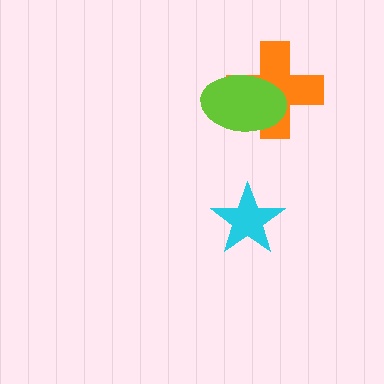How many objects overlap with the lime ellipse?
1 object overlaps with the lime ellipse.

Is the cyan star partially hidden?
No, no other shape covers it.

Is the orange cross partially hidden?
Yes, it is partially covered by another shape.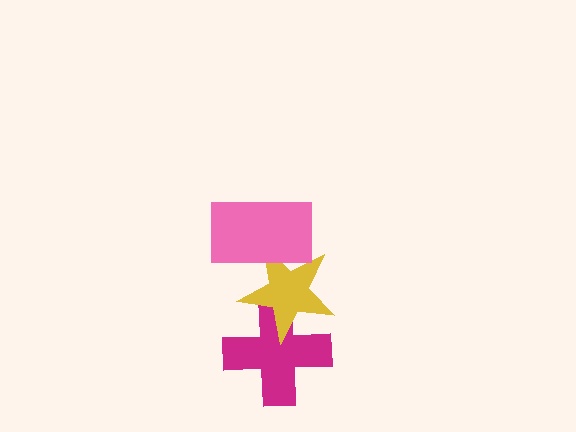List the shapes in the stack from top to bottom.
From top to bottom: the pink rectangle, the yellow star, the magenta cross.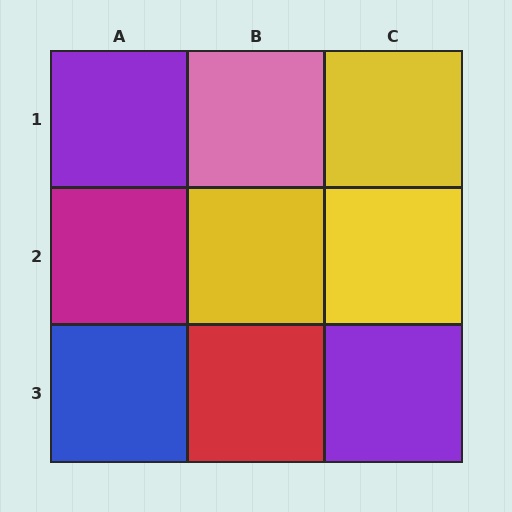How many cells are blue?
1 cell is blue.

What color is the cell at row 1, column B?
Pink.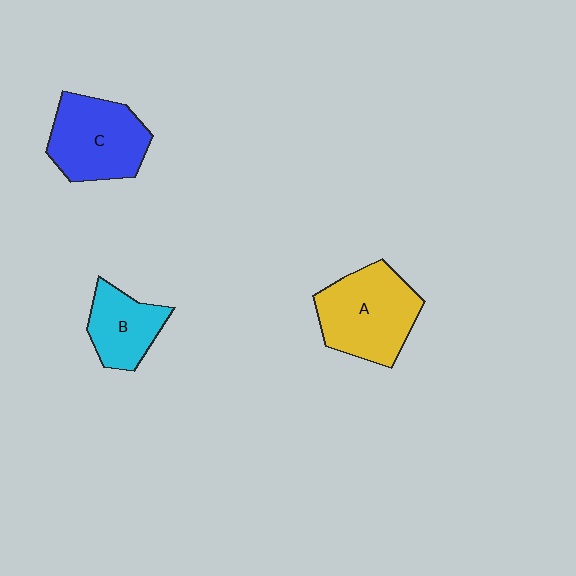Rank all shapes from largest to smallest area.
From largest to smallest: A (yellow), C (blue), B (cyan).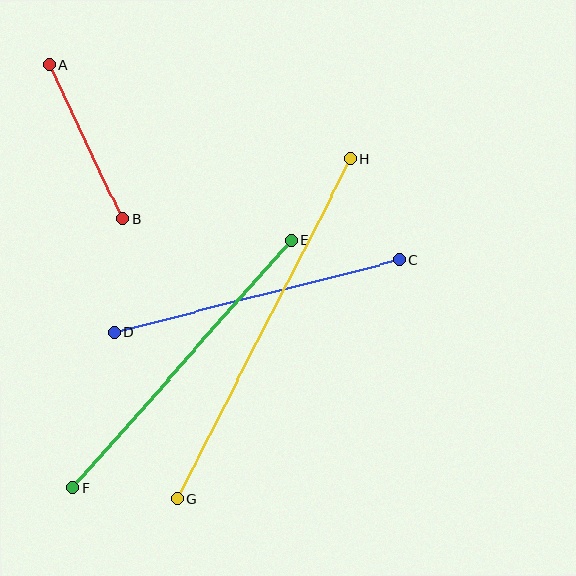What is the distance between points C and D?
The distance is approximately 294 pixels.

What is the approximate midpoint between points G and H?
The midpoint is at approximately (264, 328) pixels.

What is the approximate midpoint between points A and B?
The midpoint is at approximately (86, 142) pixels.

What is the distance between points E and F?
The distance is approximately 330 pixels.